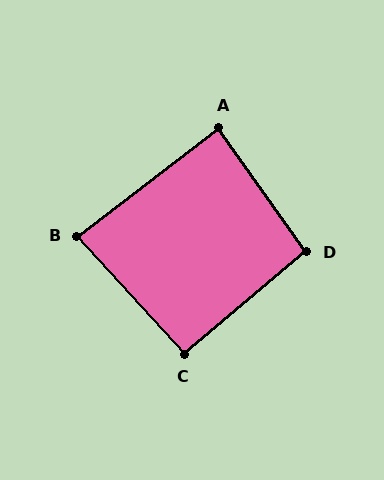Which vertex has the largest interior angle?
D, at approximately 95 degrees.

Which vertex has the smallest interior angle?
B, at approximately 85 degrees.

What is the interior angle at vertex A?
Approximately 88 degrees (approximately right).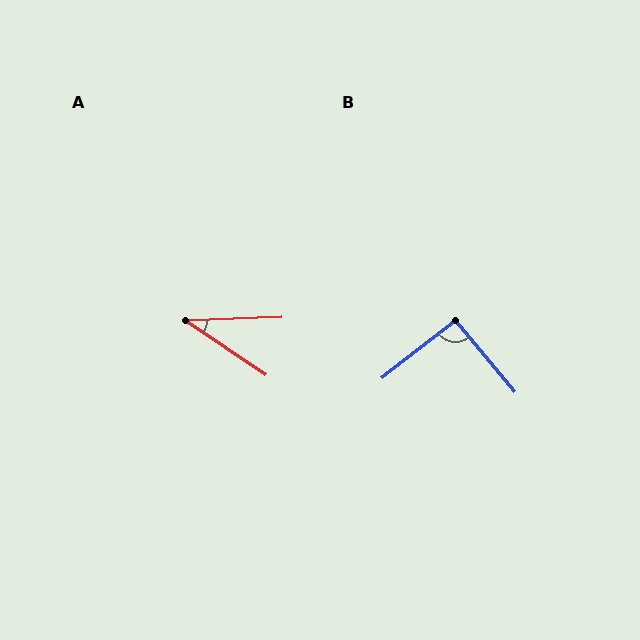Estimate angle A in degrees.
Approximately 36 degrees.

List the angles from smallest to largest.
A (36°), B (92°).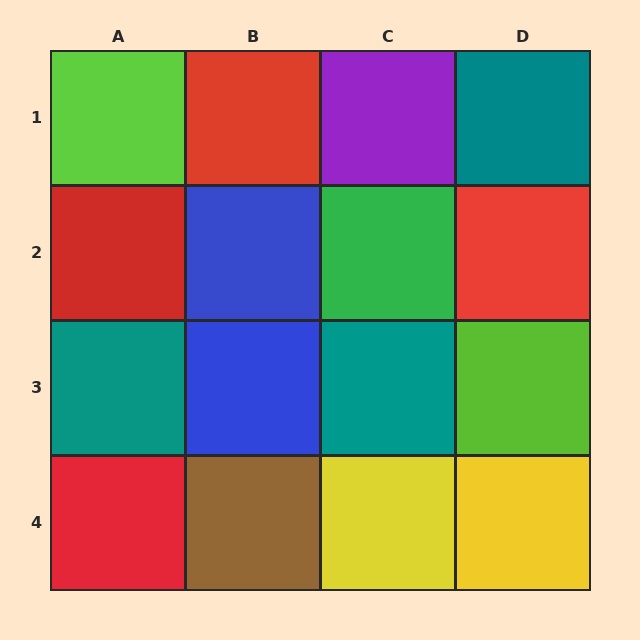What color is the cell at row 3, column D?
Lime.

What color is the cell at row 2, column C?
Green.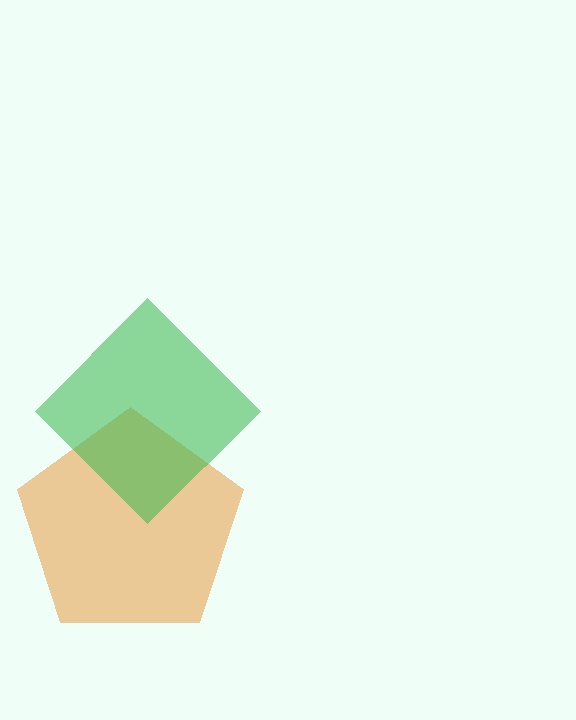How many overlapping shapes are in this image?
There are 2 overlapping shapes in the image.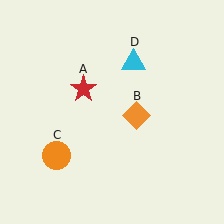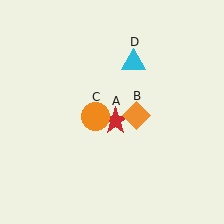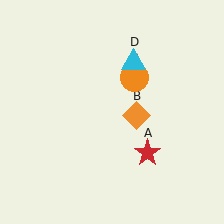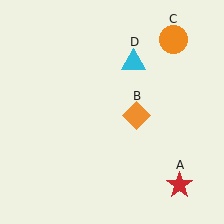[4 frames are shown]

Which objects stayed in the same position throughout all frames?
Orange diamond (object B) and cyan triangle (object D) remained stationary.